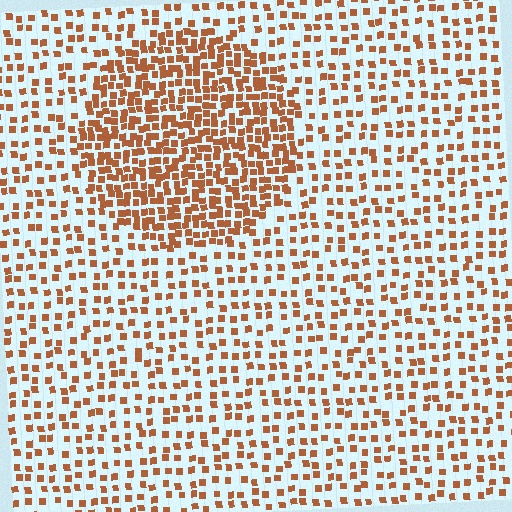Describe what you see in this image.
The image contains small brown elements arranged at two different densities. A circle-shaped region is visible where the elements are more densely packed than the surrounding area.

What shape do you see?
I see a circle.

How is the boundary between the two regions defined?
The boundary is defined by a change in element density (approximately 2.2x ratio). All elements are the same color, size, and shape.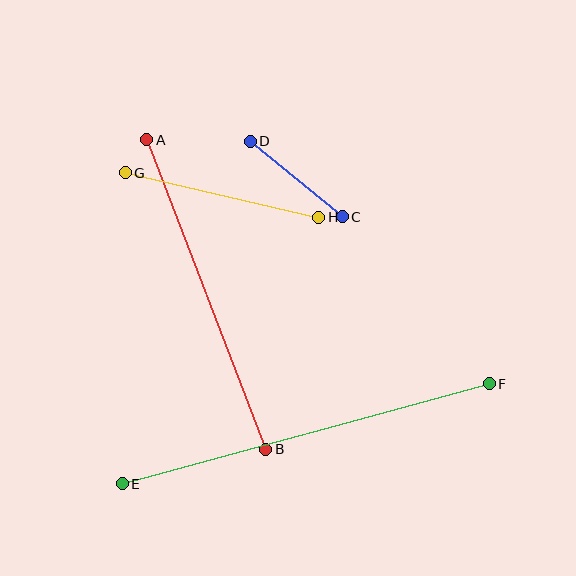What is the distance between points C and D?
The distance is approximately 119 pixels.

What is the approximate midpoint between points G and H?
The midpoint is at approximately (222, 195) pixels.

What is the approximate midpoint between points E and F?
The midpoint is at approximately (306, 434) pixels.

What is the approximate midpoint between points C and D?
The midpoint is at approximately (296, 179) pixels.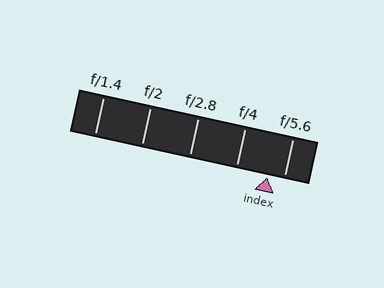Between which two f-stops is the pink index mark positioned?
The index mark is between f/4 and f/5.6.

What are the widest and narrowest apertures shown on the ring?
The widest aperture shown is f/1.4 and the narrowest is f/5.6.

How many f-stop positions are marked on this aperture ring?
There are 5 f-stop positions marked.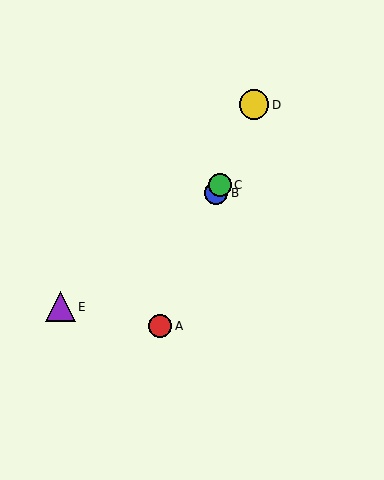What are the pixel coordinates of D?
Object D is at (254, 105).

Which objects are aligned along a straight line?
Objects A, B, C, D are aligned along a straight line.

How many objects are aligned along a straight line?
4 objects (A, B, C, D) are aligned along a straight line.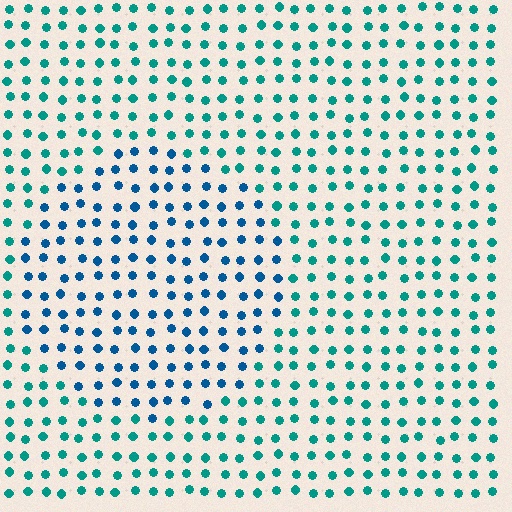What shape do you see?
I see a circle.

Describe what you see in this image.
The image is filled with small teal elements in a uniform arrangement. A circle-shaped region is visible where the elements are tinted to a slightly different hue, forming a subtle color boundary.